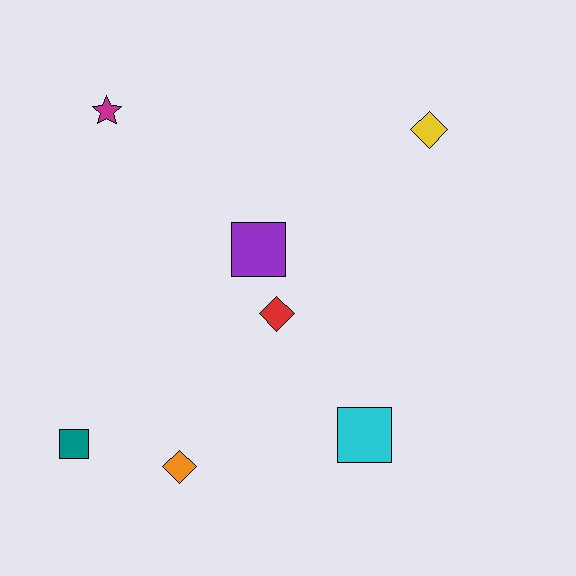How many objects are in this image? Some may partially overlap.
There are 7 objects.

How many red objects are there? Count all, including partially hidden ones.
There is 1 red object.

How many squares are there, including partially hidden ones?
There are 3 squares.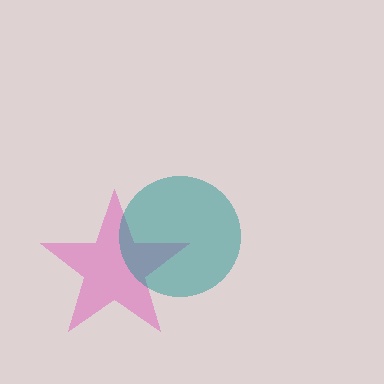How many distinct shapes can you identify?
There are 2 distinct shapes: a pink star, a teal circle.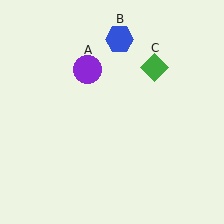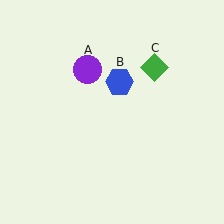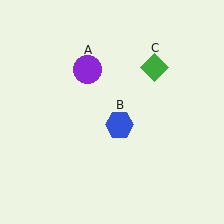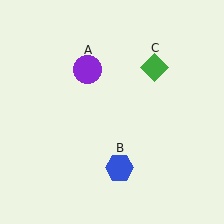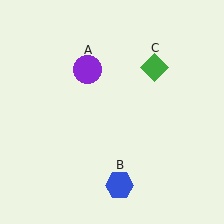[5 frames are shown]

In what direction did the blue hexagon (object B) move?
The blue hexagon (object B) moved down.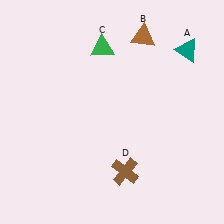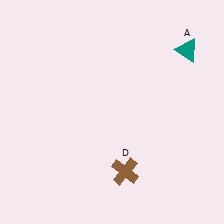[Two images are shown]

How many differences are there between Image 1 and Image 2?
There are 2 differences between the two images.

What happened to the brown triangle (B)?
The brown triangle (B) was removed in Image 2. It was in the top-right area of Image 1.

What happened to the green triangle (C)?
The green triangle (C) was removed in Image 2. It was in the top-left area of Image 1.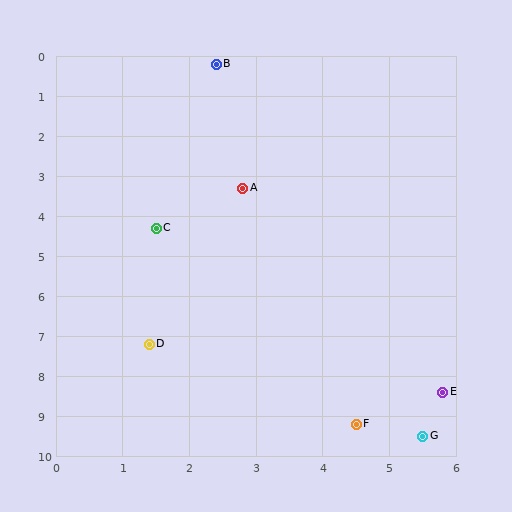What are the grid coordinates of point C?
Point C is at approximately (1.5, 4.3).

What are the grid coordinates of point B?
Point B is at approximately (2.4, 0.2).